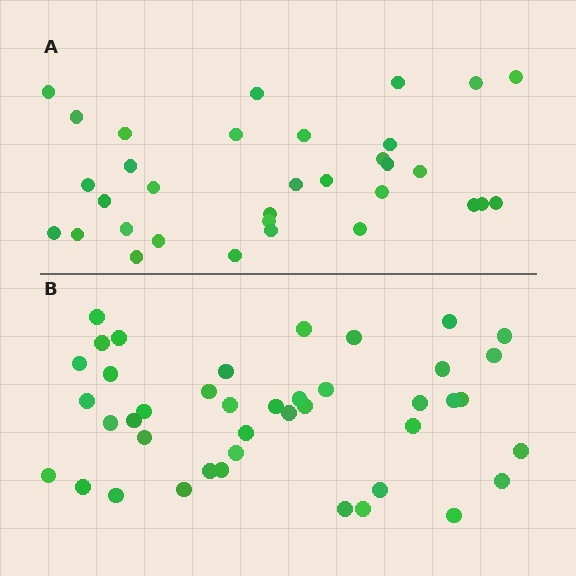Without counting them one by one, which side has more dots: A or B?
Region B (the bottom region) has more dots.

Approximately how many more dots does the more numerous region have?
Region B has roughly 8 or so more dots than region A.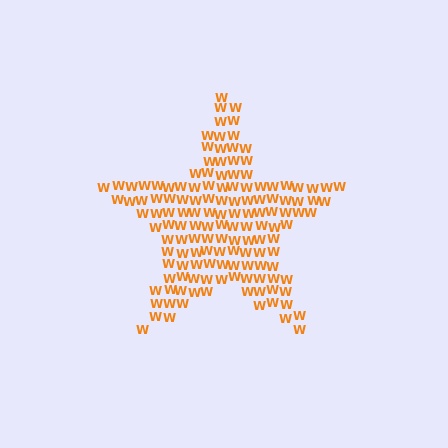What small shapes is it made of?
It is made of small letter W's.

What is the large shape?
The large shape is a star.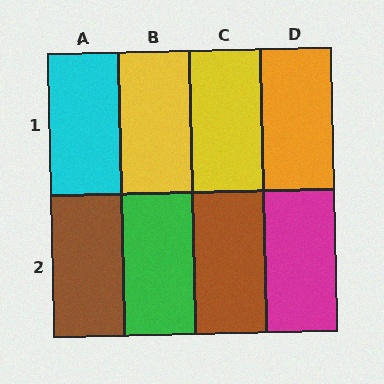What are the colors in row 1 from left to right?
Cyan, yellow, yellow, orange.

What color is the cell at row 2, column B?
Green.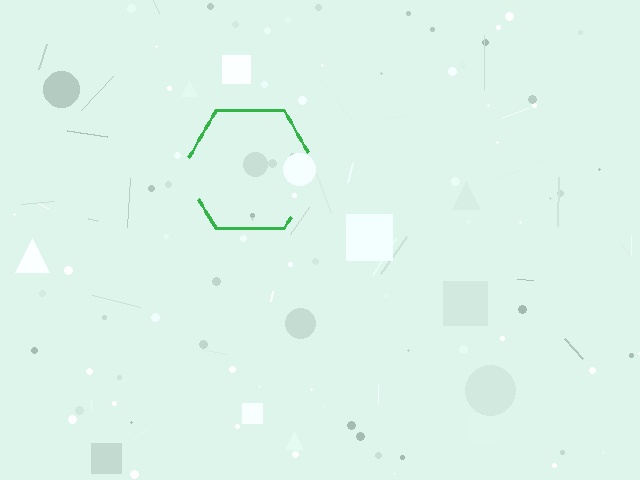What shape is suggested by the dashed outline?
The dashed outline suggests a hexagon.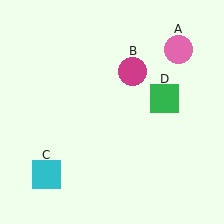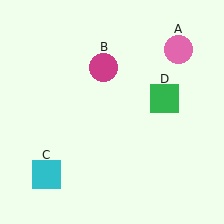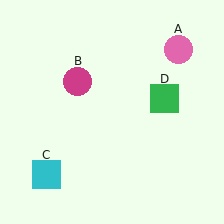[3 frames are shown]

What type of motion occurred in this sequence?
The magenta circle (object B) rotated counterclockwise around the center of the scene.